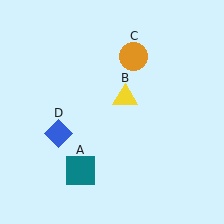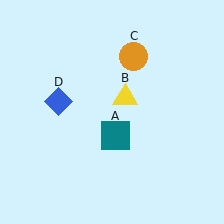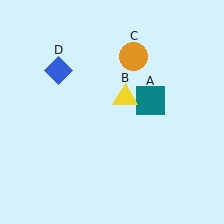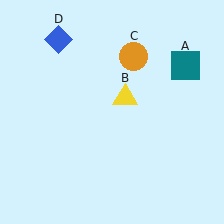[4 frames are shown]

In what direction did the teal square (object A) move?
The teal square (object A) moved up and to the right.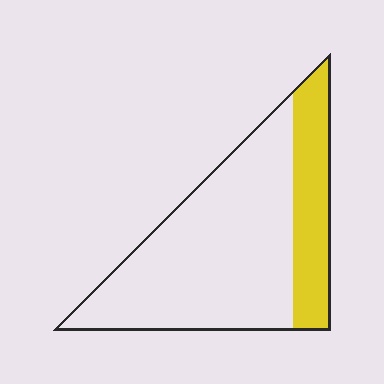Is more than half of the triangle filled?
No.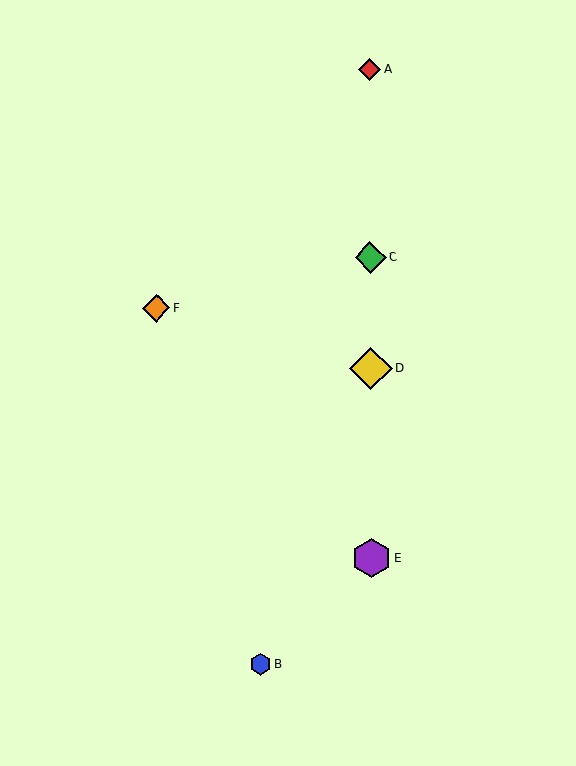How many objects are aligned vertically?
4 objects (A, C, D, E) are aligned vertically.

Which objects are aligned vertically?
Objects A, C, D, E are aligned vertically.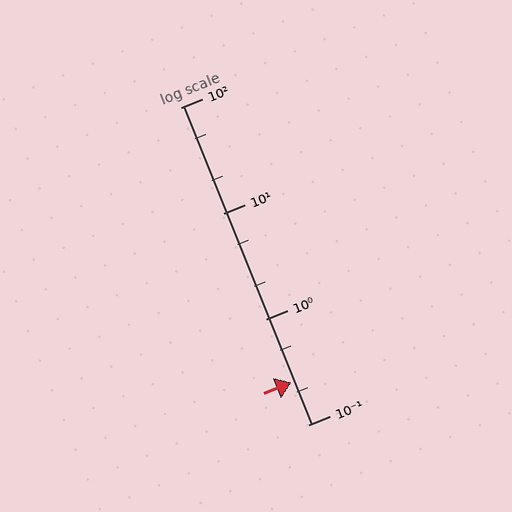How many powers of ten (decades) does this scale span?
The scale spans 3 decades, from 0.1 to 100.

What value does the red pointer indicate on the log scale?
The pointer indicates approximately 0.25.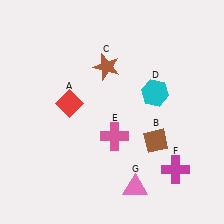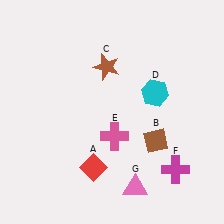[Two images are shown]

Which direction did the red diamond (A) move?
The red diamond (A) moved down.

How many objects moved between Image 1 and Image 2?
1 object moved between the two images.